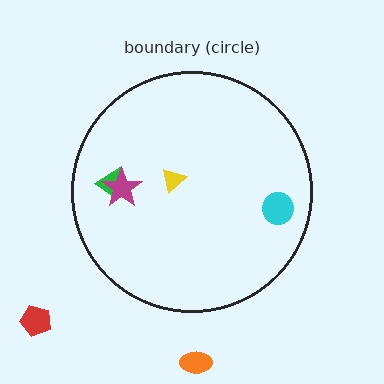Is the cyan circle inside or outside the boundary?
Inside.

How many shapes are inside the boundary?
4 inside, 2 outside.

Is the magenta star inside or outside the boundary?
Inside.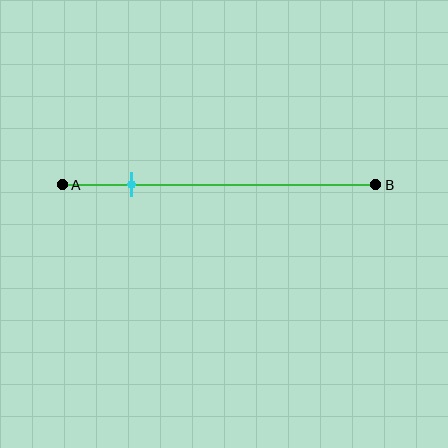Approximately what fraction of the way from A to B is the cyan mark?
The cyan mark is approximately 20% of the way from A to B.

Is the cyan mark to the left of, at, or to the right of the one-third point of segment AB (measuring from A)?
The cyan mark is to the left of the one-third point of segment AB.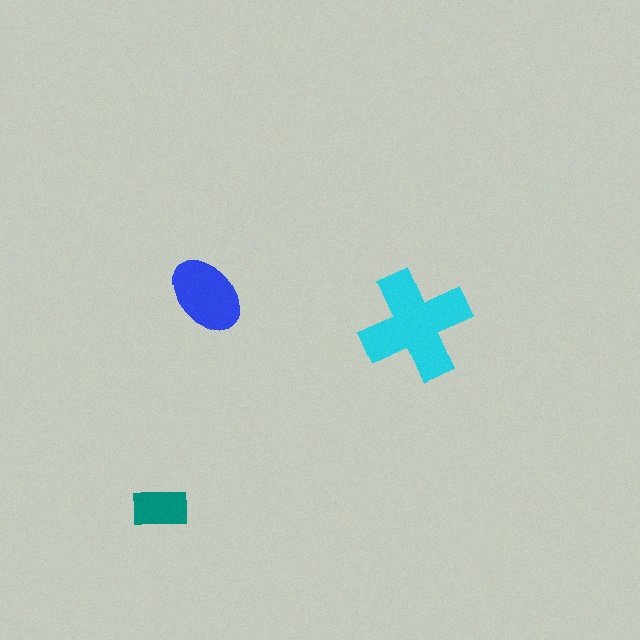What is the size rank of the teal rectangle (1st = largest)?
3rd.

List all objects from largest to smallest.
The cyan cross, the blue ellipse, the teal rectangle.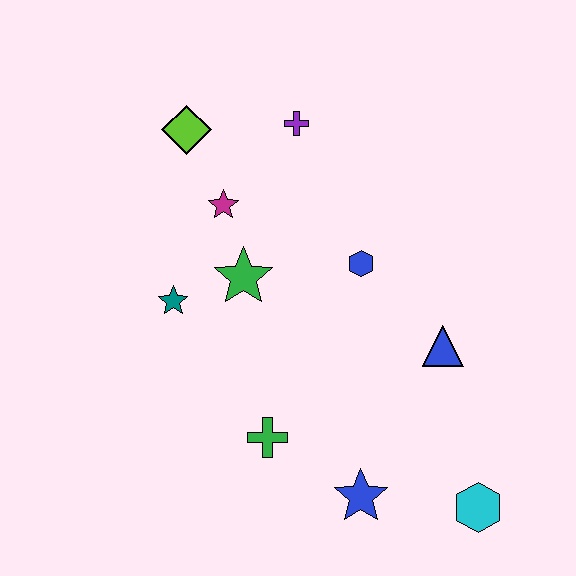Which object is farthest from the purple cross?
The cyan hexagon is farthest from the purple cross.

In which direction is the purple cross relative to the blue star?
The purple cross is above the blue star.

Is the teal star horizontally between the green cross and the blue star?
No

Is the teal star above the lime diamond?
No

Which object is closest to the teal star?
The green star is closest to the teal star.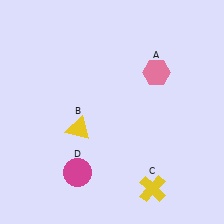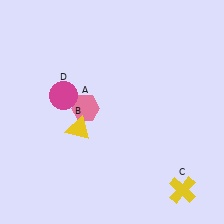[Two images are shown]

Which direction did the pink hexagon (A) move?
The pink hexagon (A) moved left.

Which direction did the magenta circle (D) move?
The magenta circle (D) moved up.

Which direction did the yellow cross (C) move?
The yellow cross (C) moved right.